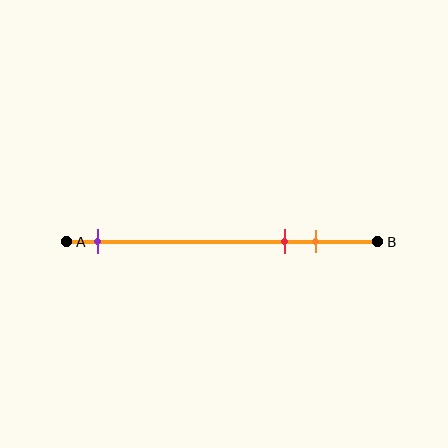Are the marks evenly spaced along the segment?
No, the marks are not evenly spaced.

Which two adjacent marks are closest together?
The red and orange marks are the closest adjacent pair.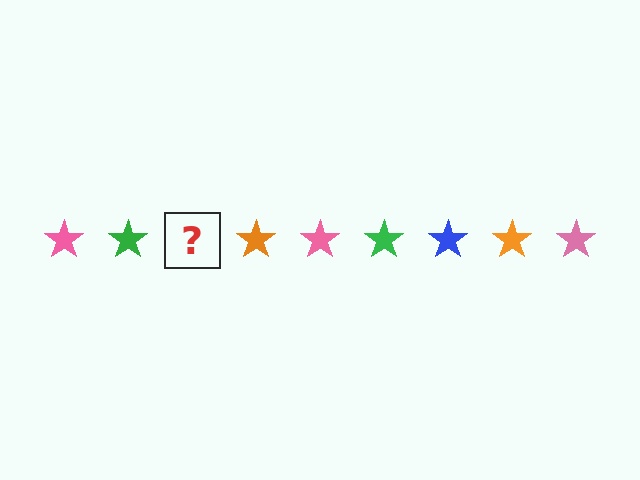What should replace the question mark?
The question mark should be replaced with a blue star.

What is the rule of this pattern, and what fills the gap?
The rule is that the pattern cycles through pink, green, blue, orange stars. The gap should be filled with a blue star.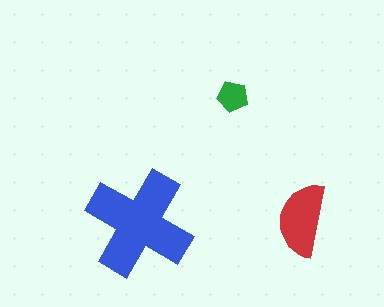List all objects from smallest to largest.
The green pentagon, the red semicircle, the blue cross.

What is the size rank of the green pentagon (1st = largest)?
3rd.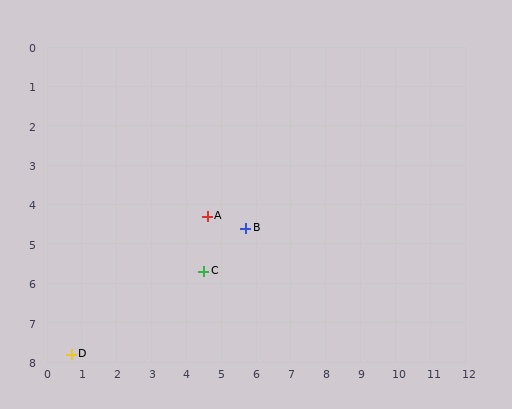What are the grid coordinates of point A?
Point A is at approximately (4.6, 4.3).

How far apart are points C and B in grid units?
Points C and B are about 1.6 grid units apart.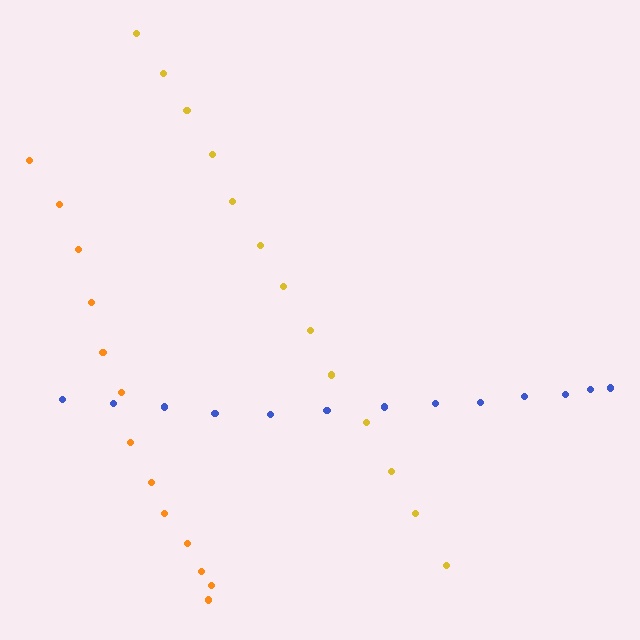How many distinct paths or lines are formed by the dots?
There are 3 distinct paths.